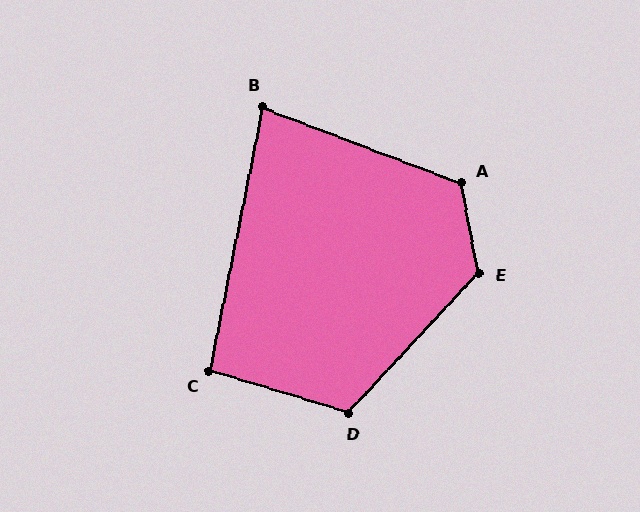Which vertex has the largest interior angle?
E, at approximately 126 degrees.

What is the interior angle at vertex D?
Approximately 116 degrees (obtuse).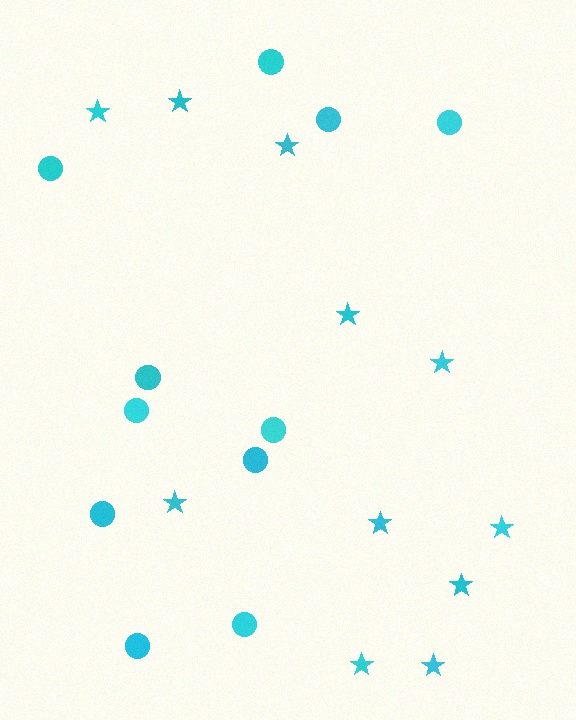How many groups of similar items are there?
There are 2 groups: one group of circles (11) and one group of stars (11).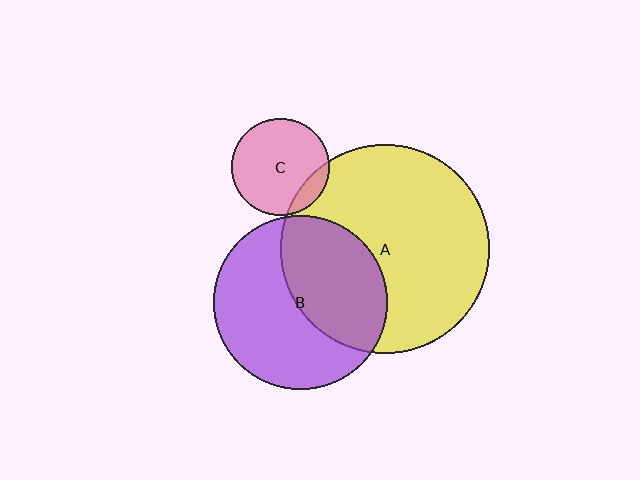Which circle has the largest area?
Circle A (yellow).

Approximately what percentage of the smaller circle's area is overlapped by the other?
Approximately 45%.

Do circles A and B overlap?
Yes.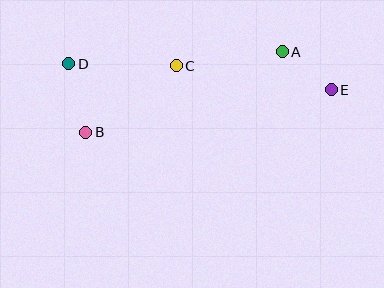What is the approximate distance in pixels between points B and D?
The distance between B and D is approximately 71 pixels.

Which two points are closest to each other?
Points A and E are closest to each other.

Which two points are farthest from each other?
Points D and E are farthest from each other.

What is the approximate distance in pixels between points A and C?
The distance between A and C is approximately 107 pixels.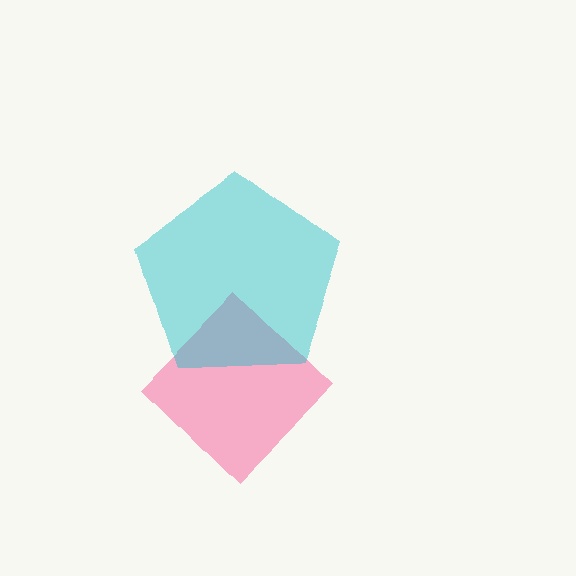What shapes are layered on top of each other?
The layered shapes are: a pink diamond, a cyan pentagon.